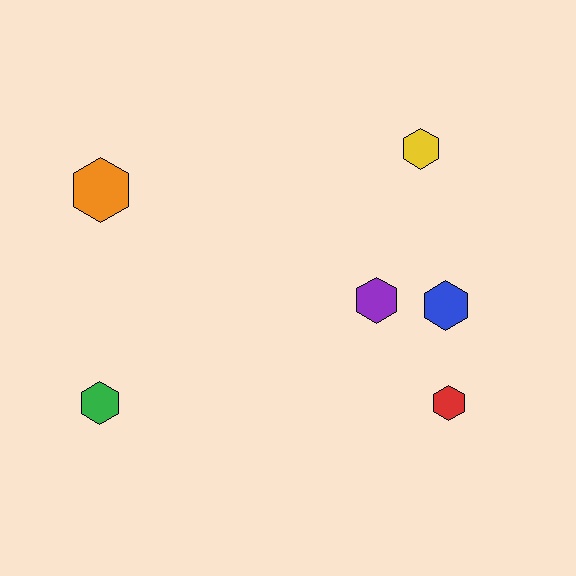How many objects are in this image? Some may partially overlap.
There are 6 objects.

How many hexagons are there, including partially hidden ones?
There are 6 hexagons.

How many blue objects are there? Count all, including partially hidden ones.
There is 1 blue object.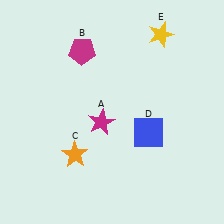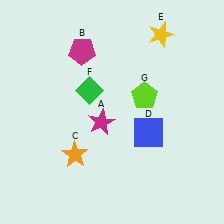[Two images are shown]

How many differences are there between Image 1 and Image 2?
There are 2 differences between the two images.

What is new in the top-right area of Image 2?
A lime pentagon (G) was added in the top-right area of Image 2.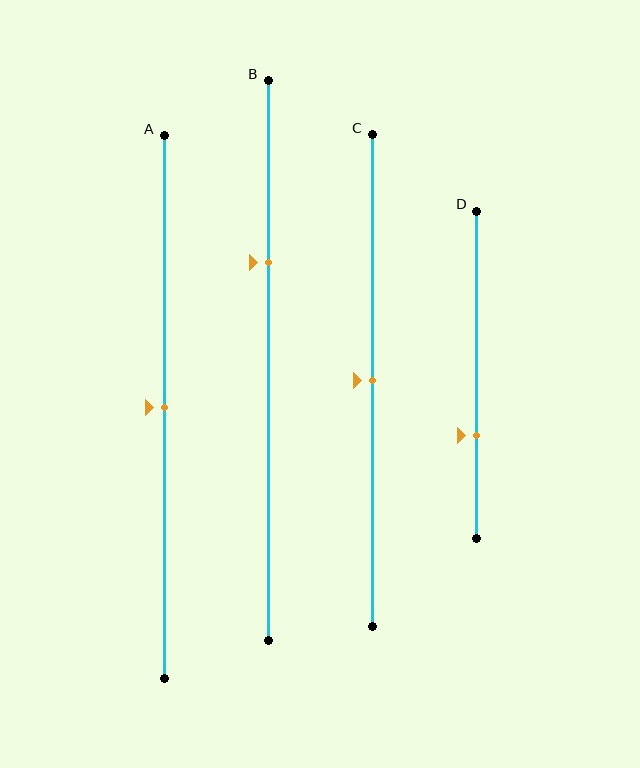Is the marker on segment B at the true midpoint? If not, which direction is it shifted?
No, the marker on segment B is shifted upward by about 18% of the segment length.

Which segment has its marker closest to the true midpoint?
Segment A has its marker closest to the true midpoint.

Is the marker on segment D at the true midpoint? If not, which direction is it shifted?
No, the marker on segment D is shifted downward by about 19% of the segment length.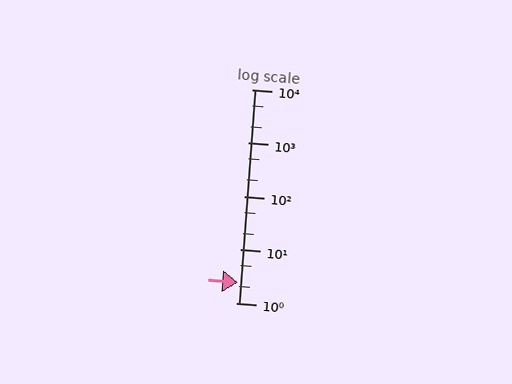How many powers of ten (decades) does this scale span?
The scale spans 4 decades, from 1 to 10000.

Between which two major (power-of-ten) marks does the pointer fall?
The pointer is between 1 and 10.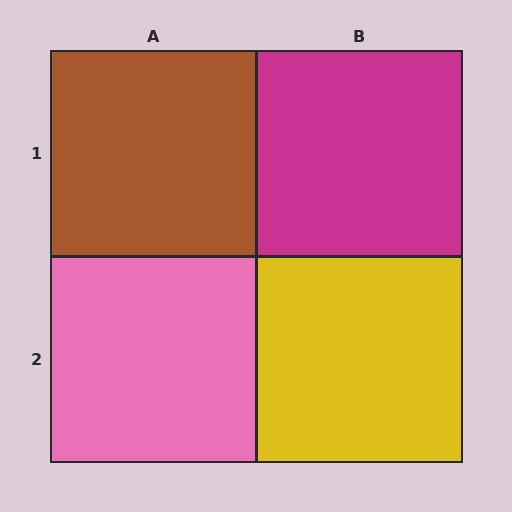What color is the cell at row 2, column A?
Pink.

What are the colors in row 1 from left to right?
Brown, magenta.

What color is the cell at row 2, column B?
Yellow.